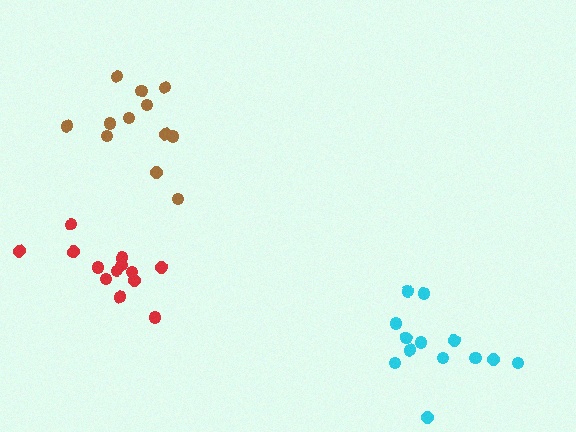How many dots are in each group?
Group 1: 13 dots, Group 2: 12 dots, Group 3: 13 dots (38 total).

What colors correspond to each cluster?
The clusters are colored: red, brown, cyan.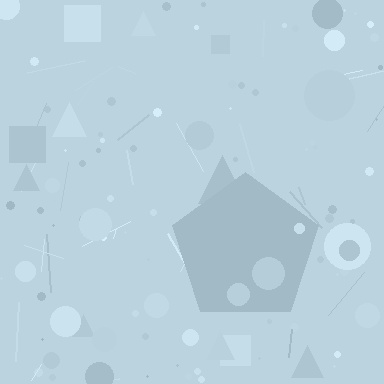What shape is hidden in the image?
A pentagon is hidden in the image.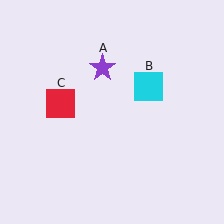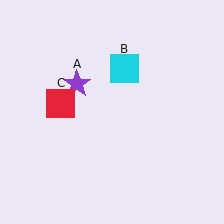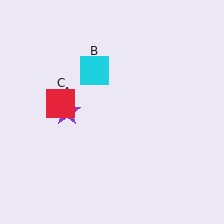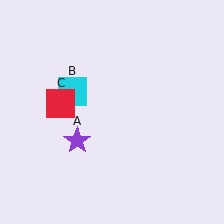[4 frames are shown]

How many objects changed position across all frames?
2 objects changed position: purple star (object A), cyan square (object B).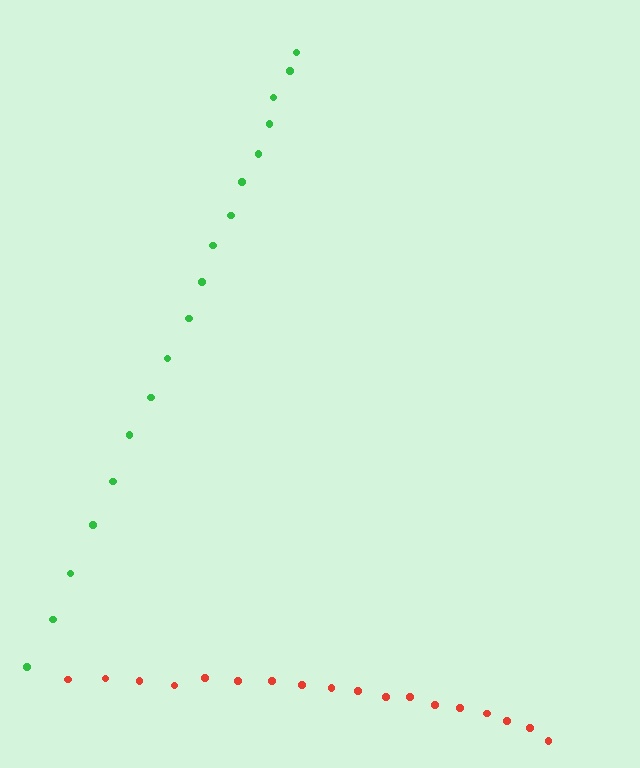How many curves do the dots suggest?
There are 2 distinct paths.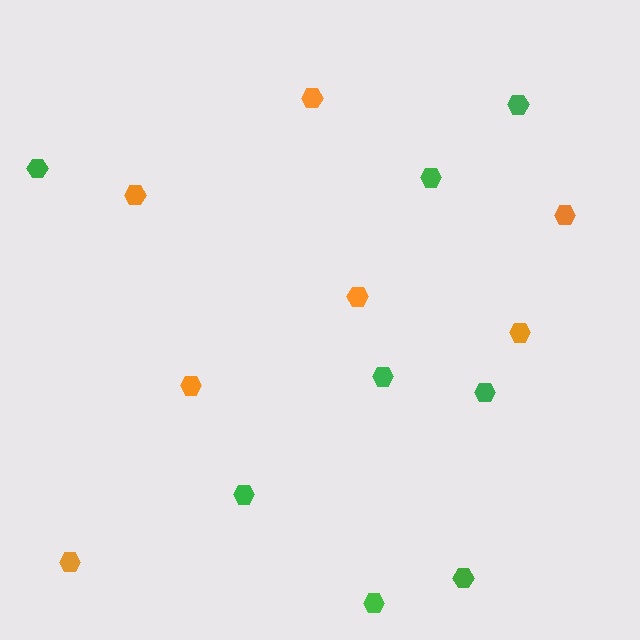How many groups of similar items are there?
There are 2 groups: one group of orange hexagons (7) and one group of green hexagons (8).